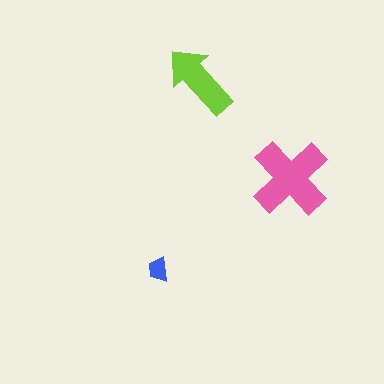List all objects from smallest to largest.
The blue trapezoid, the lime arrow, the pink cross.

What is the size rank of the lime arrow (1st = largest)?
2nd.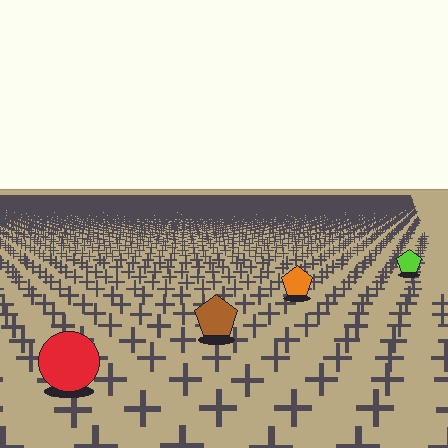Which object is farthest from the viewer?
The lime pentagon is farthest from the viewer. It appears smaller and the ground texture around it is denser.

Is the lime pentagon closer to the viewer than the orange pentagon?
No. The orange pentagon is closer — you can tell from the texture gradient: the ground texture is coarser near it.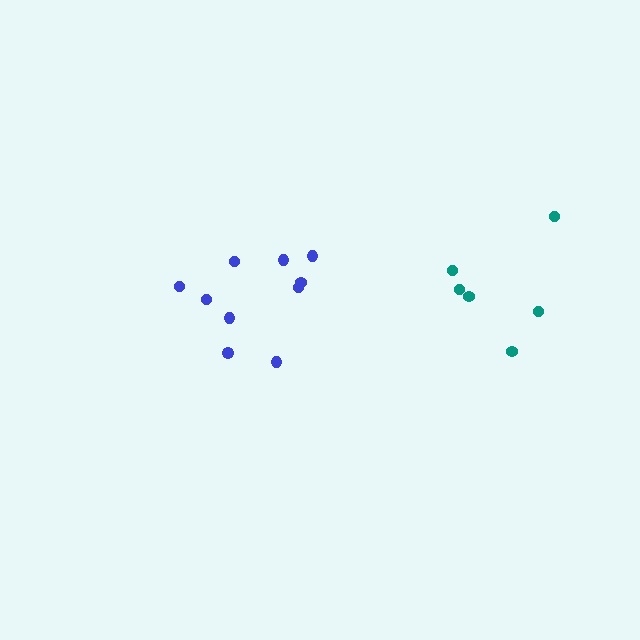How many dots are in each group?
Group 1: 10 dots, Group 2: 6 dots (16 total).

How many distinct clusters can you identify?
There are 2 distinct clusters.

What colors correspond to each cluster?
The clusters are colored: blue, teal.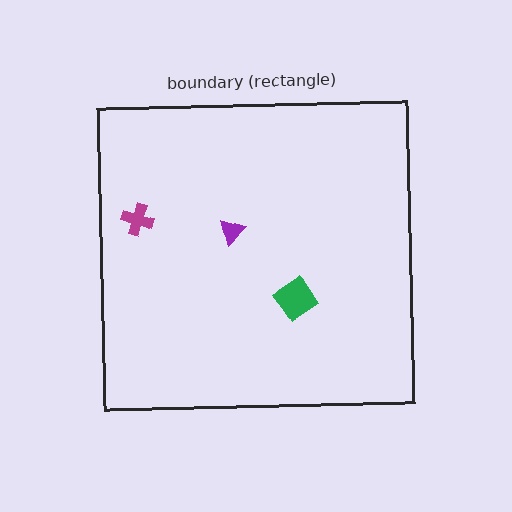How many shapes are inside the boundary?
3 inside, 0 outside.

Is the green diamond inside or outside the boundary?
Inside.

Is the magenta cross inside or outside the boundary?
Inside.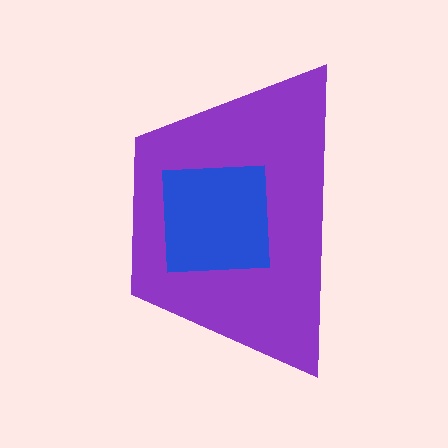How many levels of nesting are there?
2.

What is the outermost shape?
The purple trapezoid.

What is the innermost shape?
The blue square.